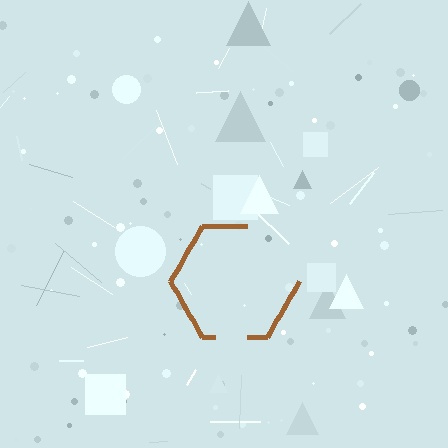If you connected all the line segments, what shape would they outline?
They would outline a hexagon.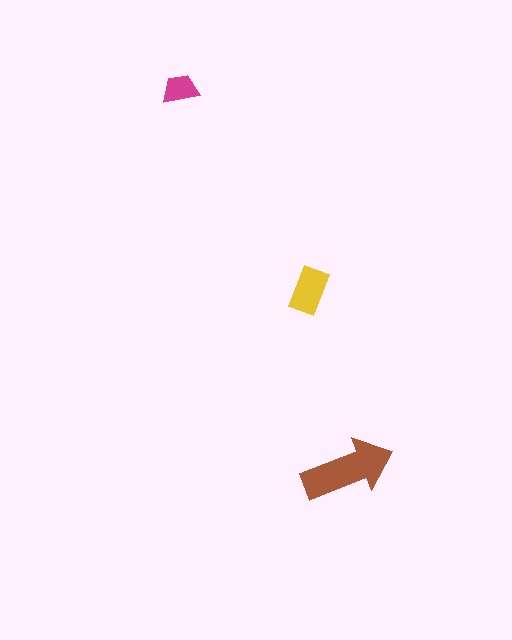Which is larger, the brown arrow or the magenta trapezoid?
The brown arrow.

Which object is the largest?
The brown arrow.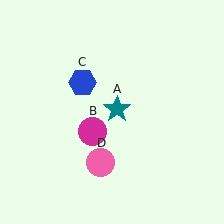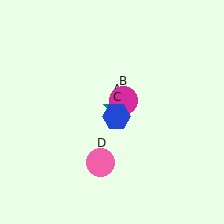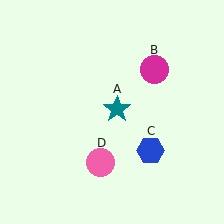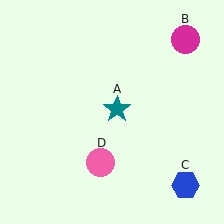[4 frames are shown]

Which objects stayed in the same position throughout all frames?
Teal star (object A) and pink circle (object D) remained stationary.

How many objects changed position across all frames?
2 objects changed position: magenta circle (object B), blue hexagon (object C).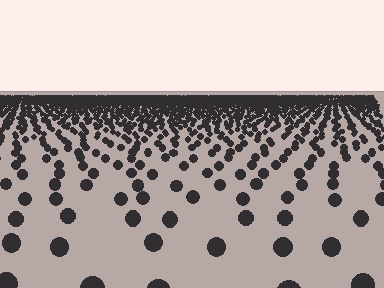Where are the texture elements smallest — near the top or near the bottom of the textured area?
Near the top.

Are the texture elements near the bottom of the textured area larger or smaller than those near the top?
Larger. Near the bottom, elements are closer to the viewer and appear at a bigger on-screen size.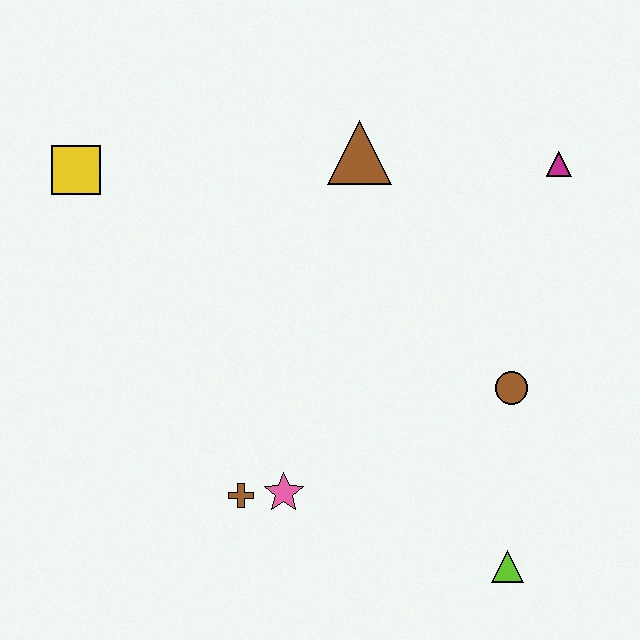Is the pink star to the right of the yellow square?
Yes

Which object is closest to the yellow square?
The brown triangle is closest to the yellow square.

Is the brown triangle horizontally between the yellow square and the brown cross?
No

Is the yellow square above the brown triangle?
No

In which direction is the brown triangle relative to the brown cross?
The brown triangle is above the brown cross.